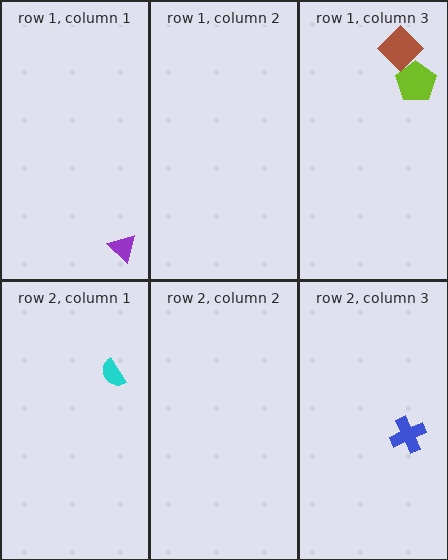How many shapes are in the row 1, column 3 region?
2.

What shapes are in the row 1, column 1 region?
The purple triangle.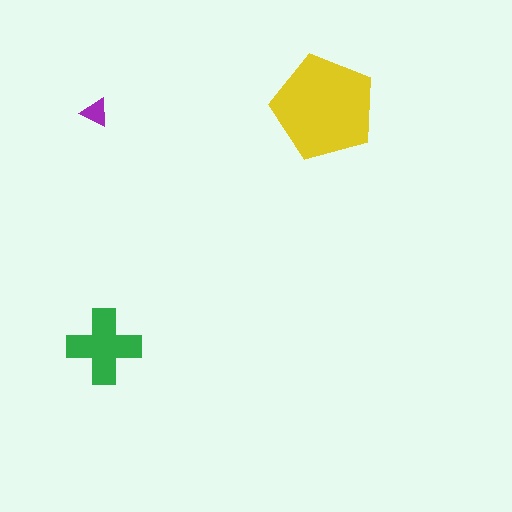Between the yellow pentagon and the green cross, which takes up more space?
The yellow pentagon.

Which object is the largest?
The yellow pentagon.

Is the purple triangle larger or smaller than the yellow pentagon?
Smaller.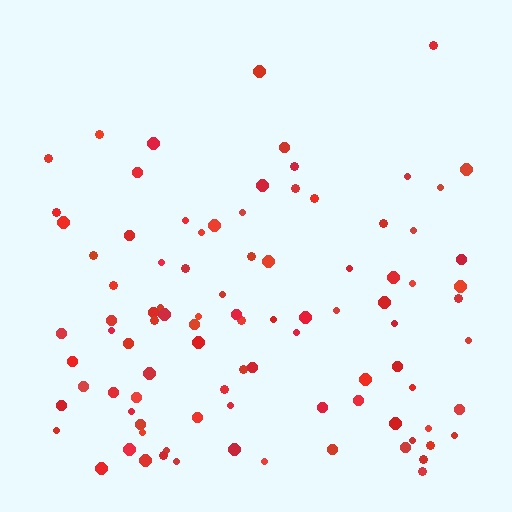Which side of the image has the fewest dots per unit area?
The top.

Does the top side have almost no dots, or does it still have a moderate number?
Still a moderate number, just noticeably fewer than the bottom.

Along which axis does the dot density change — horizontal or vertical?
Vertical.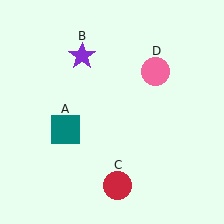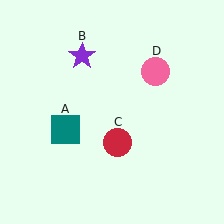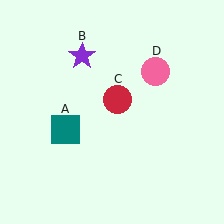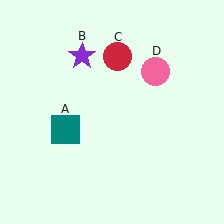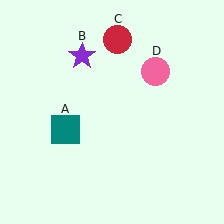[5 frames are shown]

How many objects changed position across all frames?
1 object changed position: red circle (object C).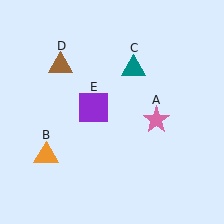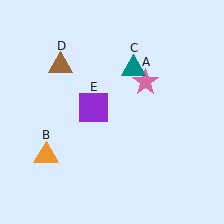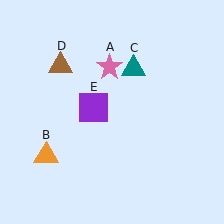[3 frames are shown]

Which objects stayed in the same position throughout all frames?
Orange triangle (object B) and teal triangle (object C) and brown triangle (object D) and purple square (object E) remained stationary.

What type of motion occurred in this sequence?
The pink star (object A) rotated counterclockwise around the center of the scene.